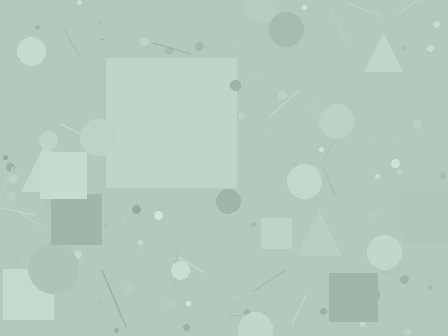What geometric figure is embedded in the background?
A square is embedded in the background.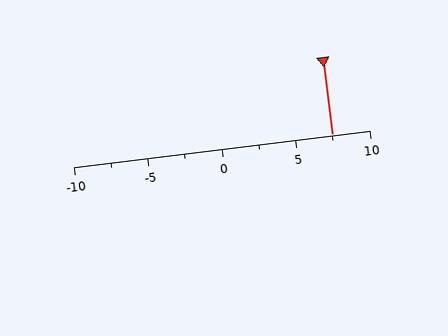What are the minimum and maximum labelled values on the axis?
The axis runs from -10 to 10.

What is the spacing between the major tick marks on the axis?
The major ticks are spaced 5 apart.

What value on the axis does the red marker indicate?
The marker indicates approximately 7.5.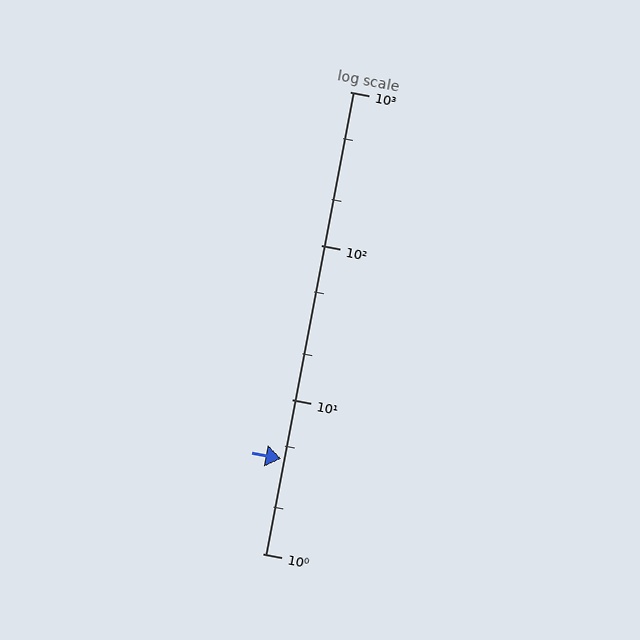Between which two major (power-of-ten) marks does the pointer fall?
The pointer is between 1 and 10.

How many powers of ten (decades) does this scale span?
The scale spans 3 decades, from 1 to 1000.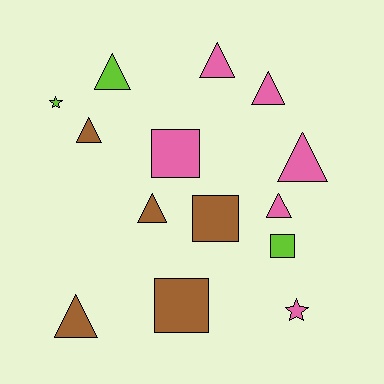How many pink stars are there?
There is 1 pink star.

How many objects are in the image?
There are 14 objects.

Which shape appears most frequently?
Triangle, with 8 objects.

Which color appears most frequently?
Pink, with 6 objects.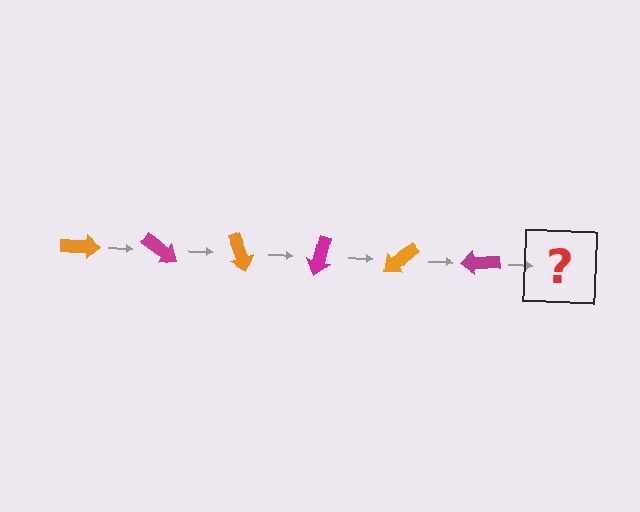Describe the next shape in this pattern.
It should be an orange arrow, rotated 210 degrees from the start.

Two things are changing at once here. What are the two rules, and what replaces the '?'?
The two rules are that it rotates 35 degrees each step and the color cycles through orange and magenta. The '?' should be an orange arrow, rotated 210 degrees from the start.